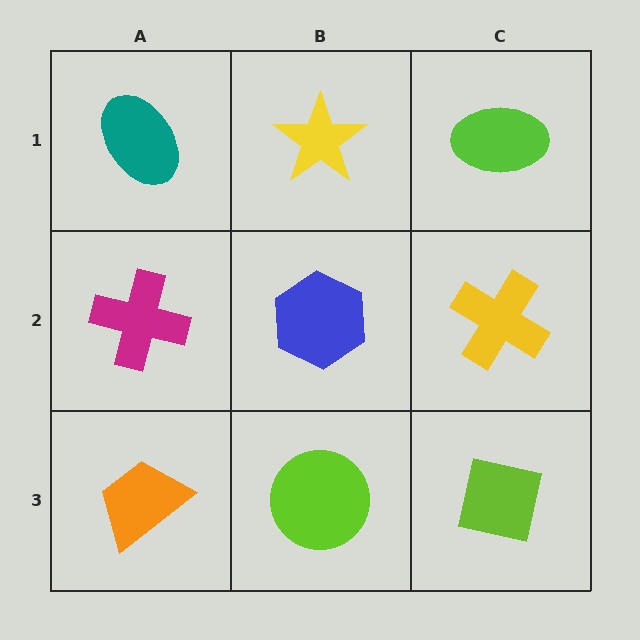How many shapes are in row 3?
3 shapes.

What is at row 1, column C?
A lime ellipse.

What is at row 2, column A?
A magenta cross.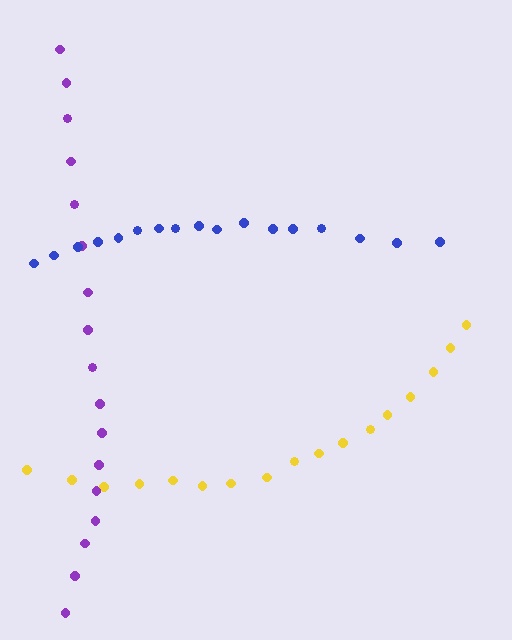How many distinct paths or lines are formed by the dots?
There are 3 distinct paths.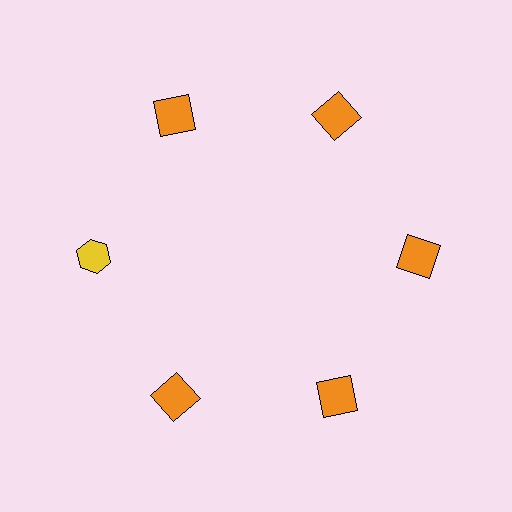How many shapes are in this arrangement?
There are 6 shapes arranged in a ring pattern.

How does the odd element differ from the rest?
It differs in both color (yellow instead of orange) and shape (hexagon instead of square).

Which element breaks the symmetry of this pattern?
The yellow hexagon at roughly the 9 o'clock position breaks the symmetry. All other shapes are orange squares.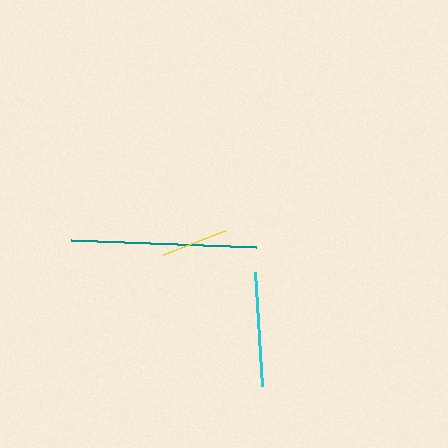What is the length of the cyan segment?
The cyan segment is approximately 114 pixels long.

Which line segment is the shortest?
The yellow line is the shortest at approximately 66 pixels.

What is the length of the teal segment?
The teal segment is approximately 185 pixels long.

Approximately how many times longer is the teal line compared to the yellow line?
The teal line is approximately 2.8 times the length of the yellow line.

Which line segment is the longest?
The teal line is the longest at approximately 185 pixels.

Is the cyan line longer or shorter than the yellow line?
The cyan line is longer than the yellow line.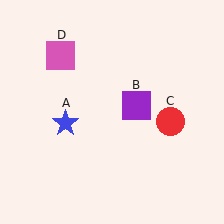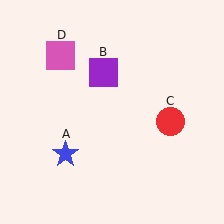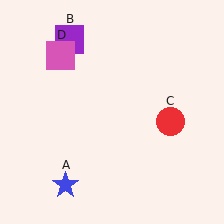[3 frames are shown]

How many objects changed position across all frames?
2 objects changed position: blue star (object A), purple square (object B).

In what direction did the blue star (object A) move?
The blue star (object A) moved down.